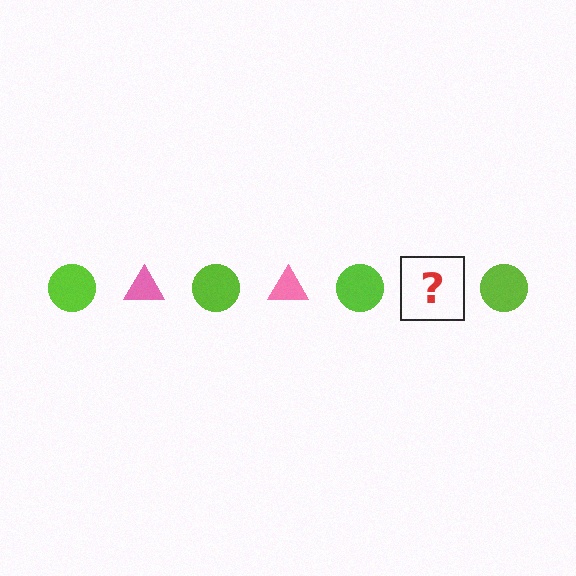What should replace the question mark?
The question mark should be replaced with a pink triangle.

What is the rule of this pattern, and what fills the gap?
The rule is that the pattern alternates between lime circle and pink triangle. The gap should be filled with a pink triangle.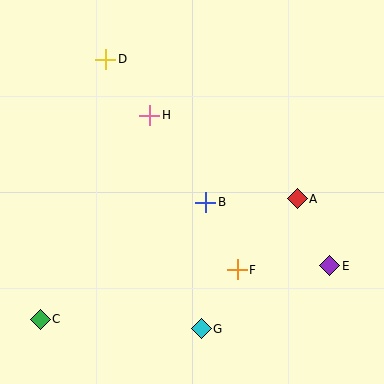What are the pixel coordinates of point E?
Point E is at (330, 266).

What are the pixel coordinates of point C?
Point C is at (40, 319).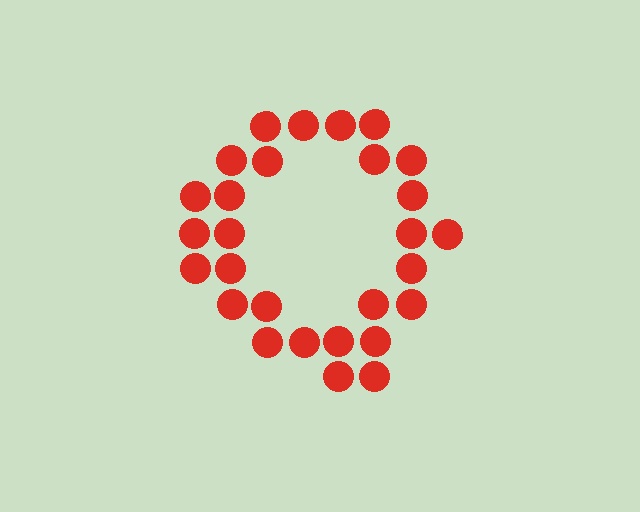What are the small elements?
The small elements are circles.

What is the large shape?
The large shape is the letter Q.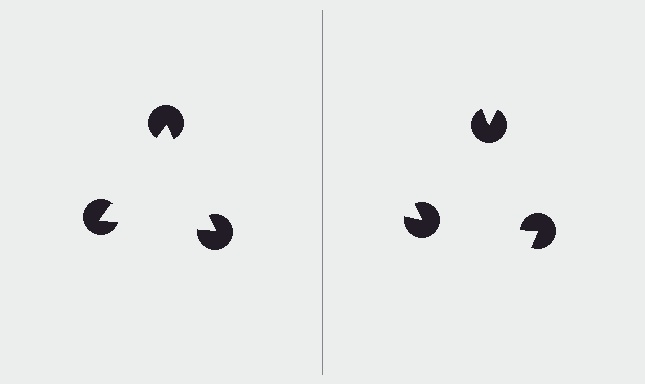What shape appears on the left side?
An illusory triangle.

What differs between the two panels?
The pac-man discs are positioned identically on both sides; only the wedge orientations differ. On the left they align to a triangle; on the right they are misaligned.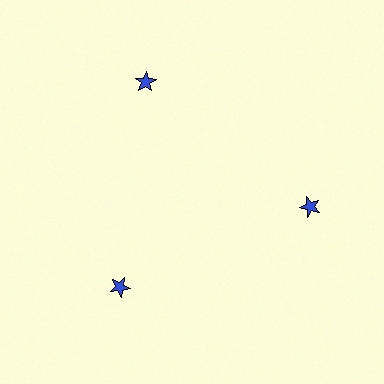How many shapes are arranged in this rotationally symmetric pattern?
There are 3 shapes, arranged in 3 groups of 1.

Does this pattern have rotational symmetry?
Yes, this pattern has 3-fold rotational symmetry. It looks the same after rotating 120 degrees around the center.